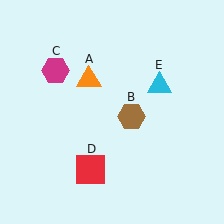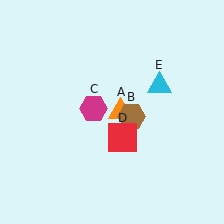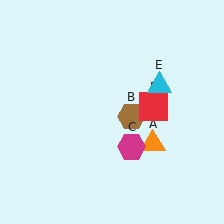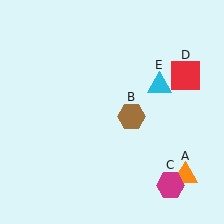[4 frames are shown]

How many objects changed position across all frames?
3 objects changed position: orange triangle (object A), magenta hexagon (object C), red square (object D).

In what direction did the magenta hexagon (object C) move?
The magenta hexagon (object C) moved down and to the right.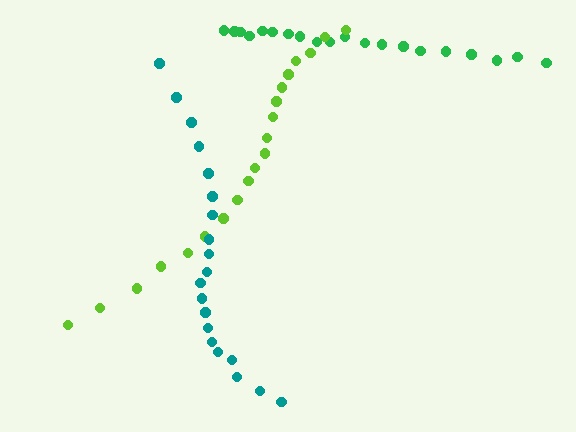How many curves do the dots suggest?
There are 3 distinct paths.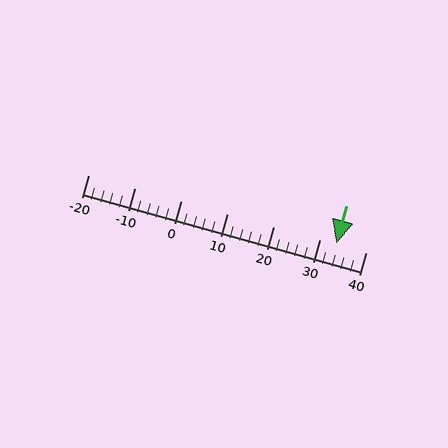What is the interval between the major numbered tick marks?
The major tick marks are spaced 10 units apart.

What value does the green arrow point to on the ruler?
The green arrow points to approximately 34.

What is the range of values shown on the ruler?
The ruler shows values from -20 to 40.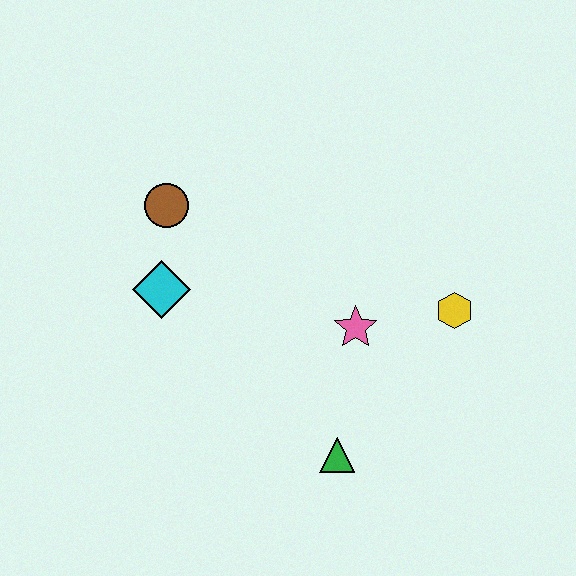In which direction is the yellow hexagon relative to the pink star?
The yellow hexagon is to the right of the pink star.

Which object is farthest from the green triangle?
The brown circle is farthest from the green triangle.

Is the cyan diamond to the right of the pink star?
No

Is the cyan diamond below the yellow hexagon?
No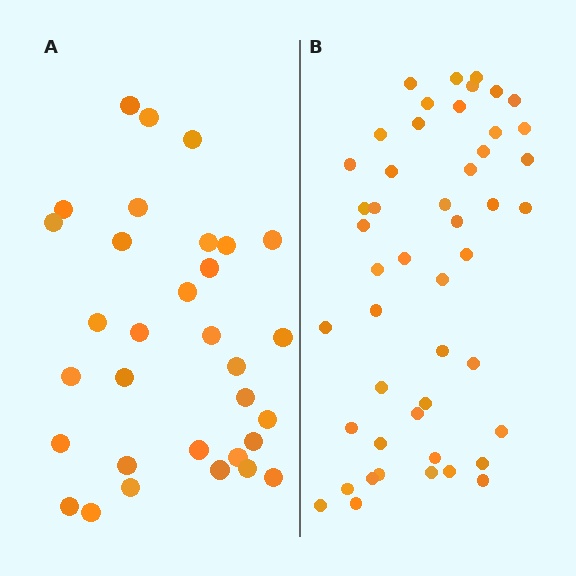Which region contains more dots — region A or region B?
Region B (the right region) has more dots.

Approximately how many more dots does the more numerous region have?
Region B has approximately 15 more dots than region A.